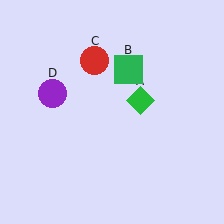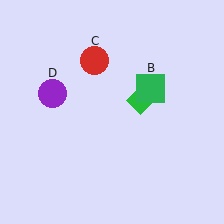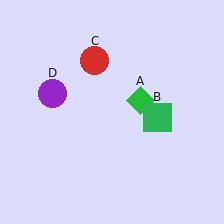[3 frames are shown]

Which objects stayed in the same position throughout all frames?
Green diamond (object A) and red circle (object C) and purple circle (object D) remained stationary.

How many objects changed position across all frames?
1 object changed position: green square (object B).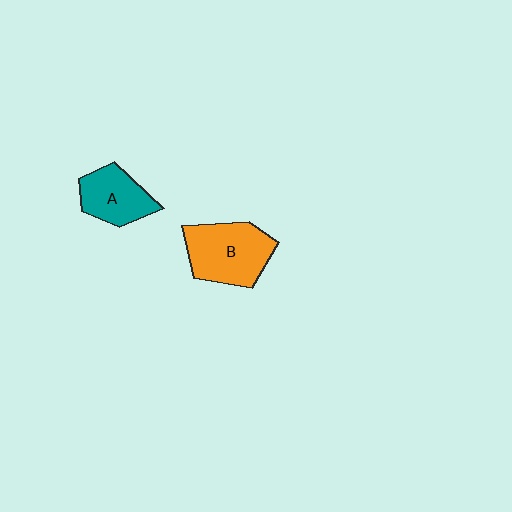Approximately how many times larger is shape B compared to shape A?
Approximately 1.4 times.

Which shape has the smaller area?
Shape A (teal).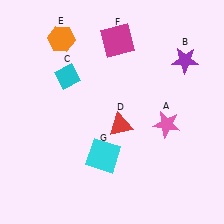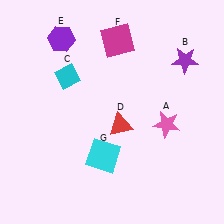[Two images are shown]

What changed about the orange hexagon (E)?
In Image 1, E is orange. In Image 2, it changed to purple.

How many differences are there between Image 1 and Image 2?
There is 1 difference between the two images.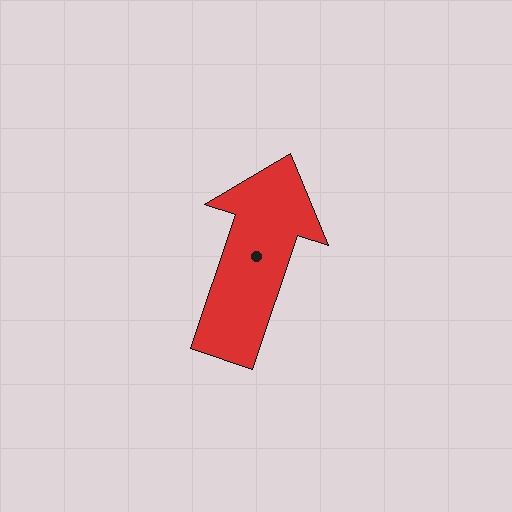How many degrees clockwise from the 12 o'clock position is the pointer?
Approximately 18 degrees.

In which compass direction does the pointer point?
North.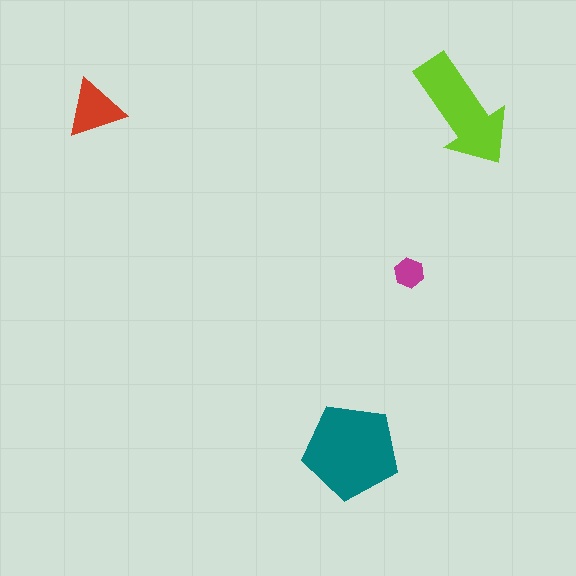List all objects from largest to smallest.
The teal pentagon, the lime arrow, the red triangle, the magenta hexagon.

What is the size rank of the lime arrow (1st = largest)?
2nd.